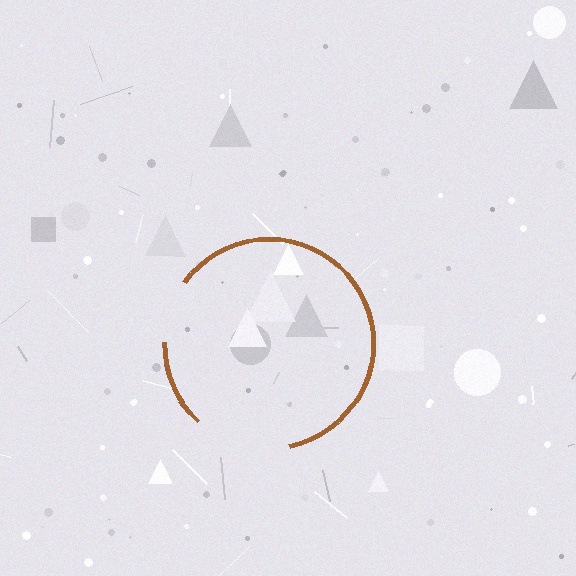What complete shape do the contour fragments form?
The contour fragments form a circle.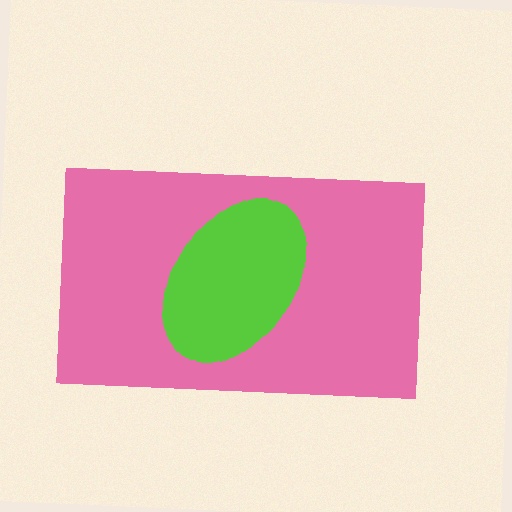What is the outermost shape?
The pink rectangle.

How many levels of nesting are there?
2.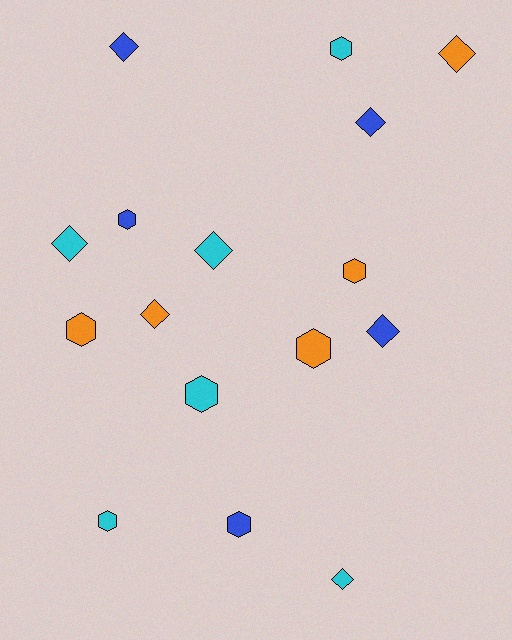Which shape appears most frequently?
Diamond, with 8 objects.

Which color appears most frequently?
Cyan, with 6 objects.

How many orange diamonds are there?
There are 2 orange diamonds.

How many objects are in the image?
There are 16 objects.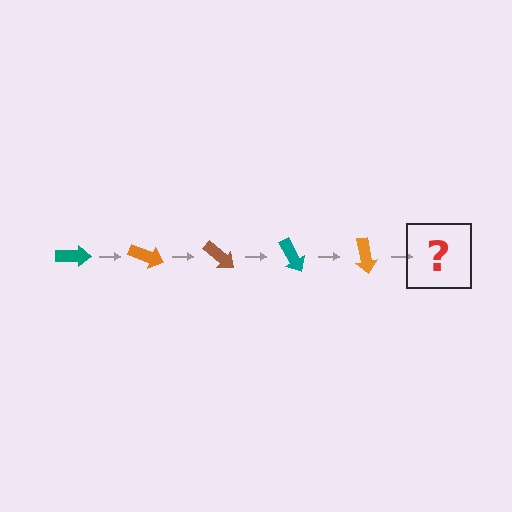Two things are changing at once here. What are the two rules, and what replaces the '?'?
The two rules are that it rotates 20 degrees each step and the color cycles through teal, orange, and brown. The '?' should be a brown arrow, rotated 100 degrees from the start.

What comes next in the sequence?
The next element should be a brown arrow, rotated 100 degrees from the start.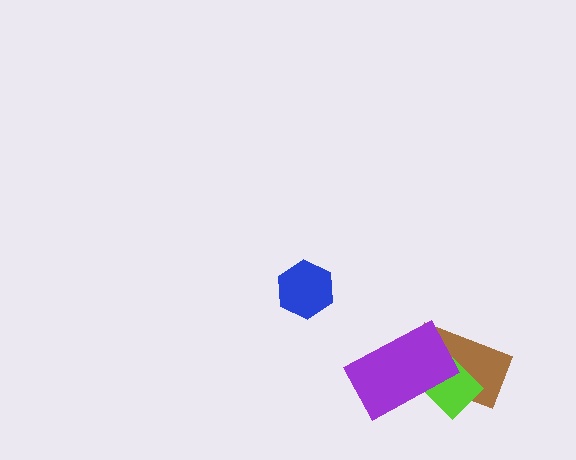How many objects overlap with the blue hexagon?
0 objects overlap with the blue hexagon.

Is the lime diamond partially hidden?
Yes, it is partially covered by another shape.